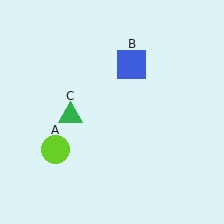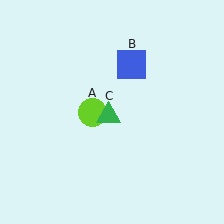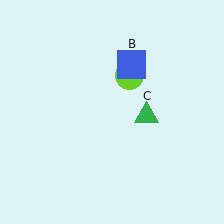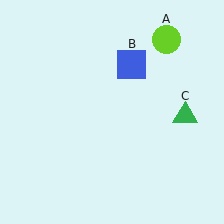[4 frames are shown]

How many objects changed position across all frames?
2 objects changed position: lime circle (object A), green triangle (object C).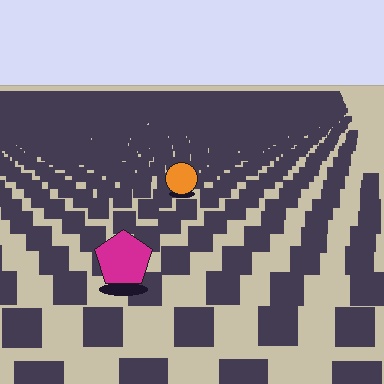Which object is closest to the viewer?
The magenta pentagon is closest. The texture marks near it are larger and more spread out.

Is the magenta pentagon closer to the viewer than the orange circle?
Yes. The magenta pentagon is closer — you can tell from the texture gradient: the ground texture is coarser near it.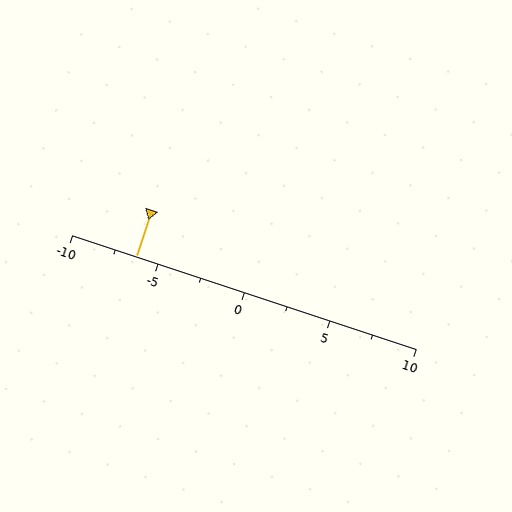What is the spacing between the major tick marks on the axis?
The major ticks are spaced 5 apart.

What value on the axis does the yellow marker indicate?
The marker indicates approximately -6.2.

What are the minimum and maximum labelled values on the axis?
The axis runs from -10 to 10.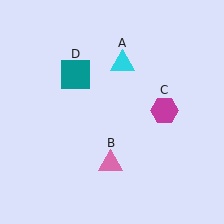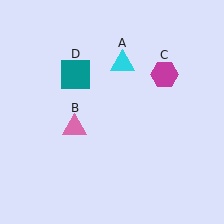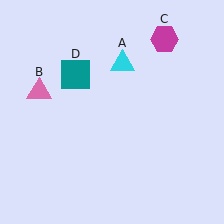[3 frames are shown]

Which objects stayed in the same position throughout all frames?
Cyan triangle (object A) and teal square (object D) remained stationary.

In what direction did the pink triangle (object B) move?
The pink triangle (object B) moved up and to the left.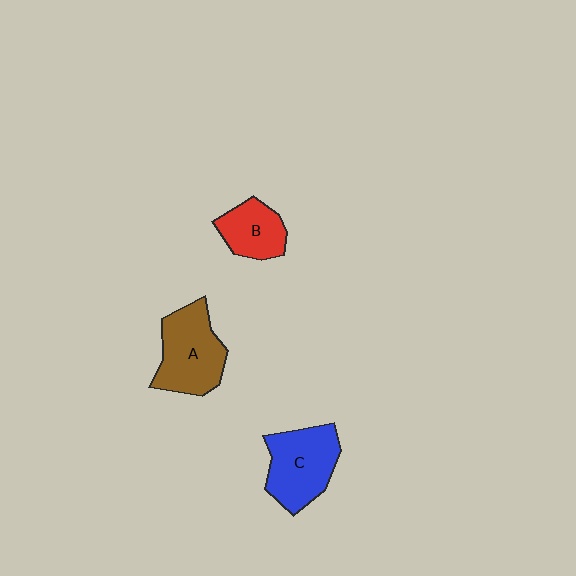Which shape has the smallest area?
Shape B (red).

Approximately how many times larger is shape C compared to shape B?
Approximately 1.5 times.